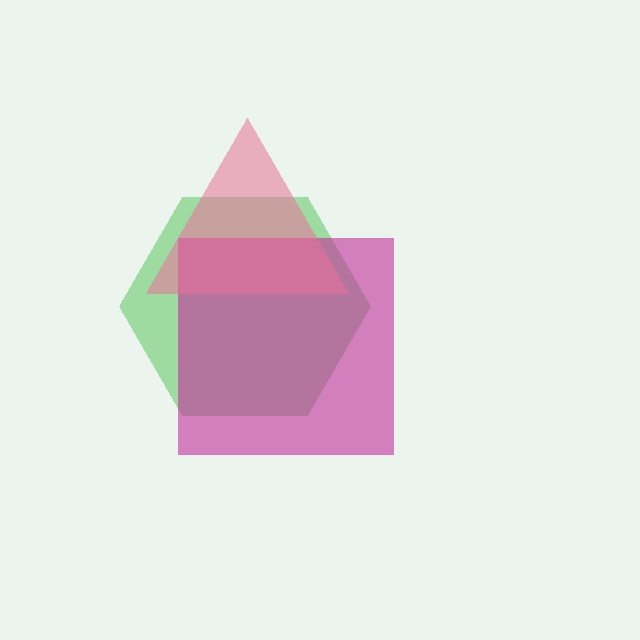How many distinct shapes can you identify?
There are 3 distinct shapes: a green hexagon, a magenta square, a pink triangle.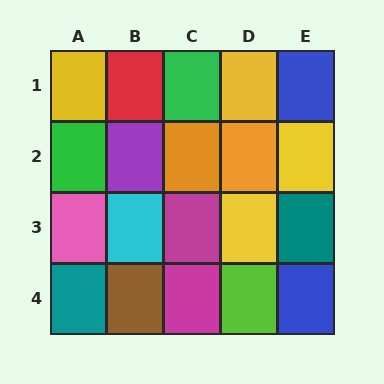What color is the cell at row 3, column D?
Yellow.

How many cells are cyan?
1 cell is cyan.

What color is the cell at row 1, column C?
Green.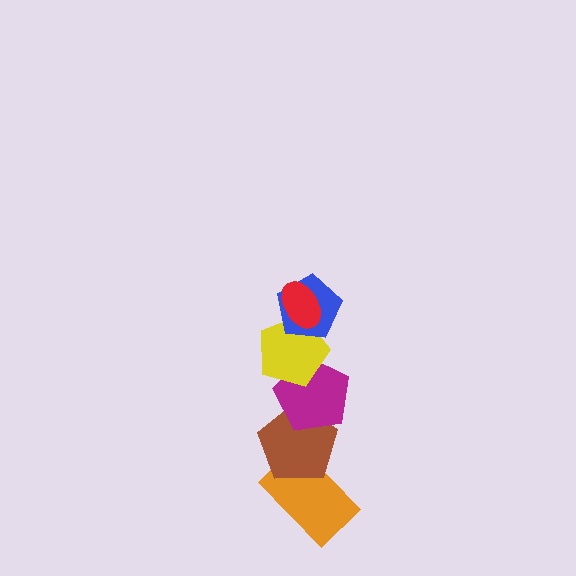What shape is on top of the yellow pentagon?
The blue pentagon is on top of the yellow pentagon.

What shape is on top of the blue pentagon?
The red ellipse is on top of the blue pentagon.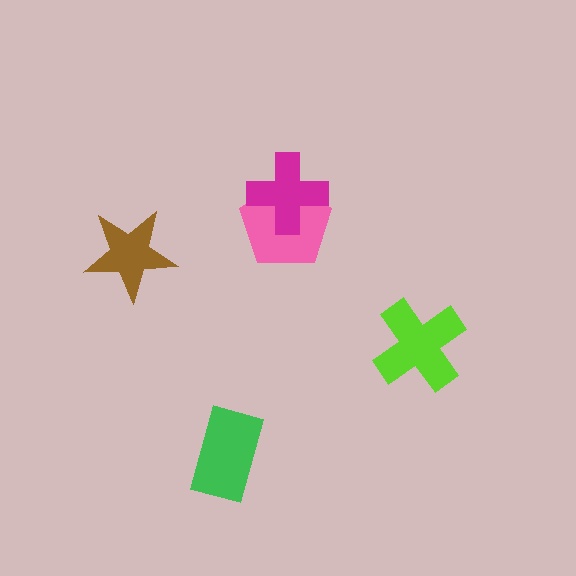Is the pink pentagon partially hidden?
Yes, it is partially covered by another shape.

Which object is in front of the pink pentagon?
The magenta cross is in front of the pink pentagon.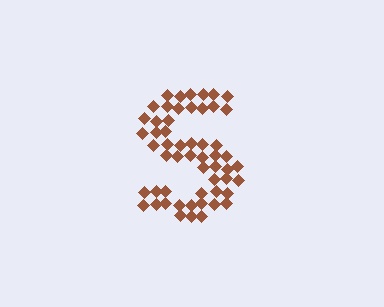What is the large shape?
The large shape is the letter S.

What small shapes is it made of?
It is made of small diamonds.